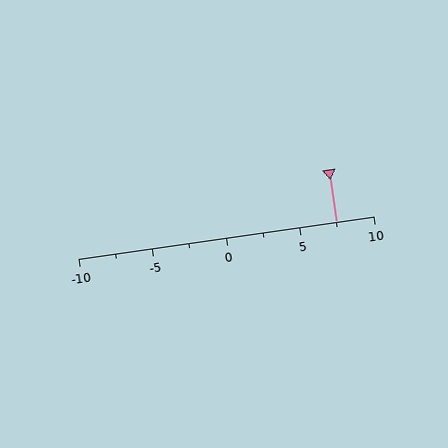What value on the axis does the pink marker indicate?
The marker indicates approximately 7.5.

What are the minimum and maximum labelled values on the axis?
The axis runs from -10 to 10.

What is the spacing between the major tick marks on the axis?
The major ticks are spaced 5 apart.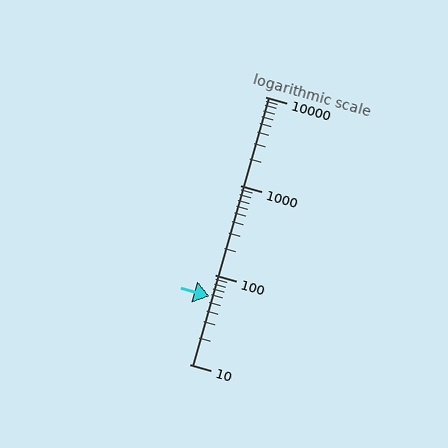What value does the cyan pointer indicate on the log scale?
The pointer indicates approximately 58.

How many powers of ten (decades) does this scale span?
The scale spans 3 decades, from 10 to 10000.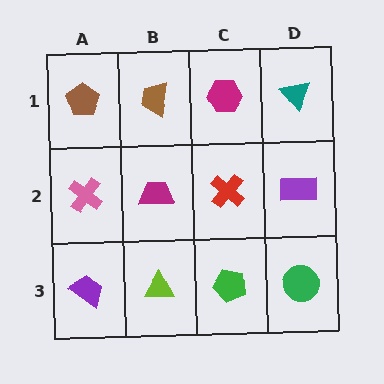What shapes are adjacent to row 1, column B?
A magenta trapezoid (row 2, column B), a brown pentagon (row 1, column A), a magenta hexagon (row 1, column C).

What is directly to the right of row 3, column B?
A green pentagon.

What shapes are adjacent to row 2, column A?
A brown pentagon (row 1, column A), a purple trapezoid (row 3, column A), a magenta trapezoid (row 2, column B).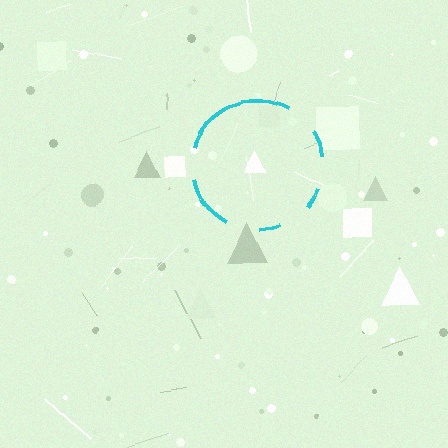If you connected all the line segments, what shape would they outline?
They would outline a circle.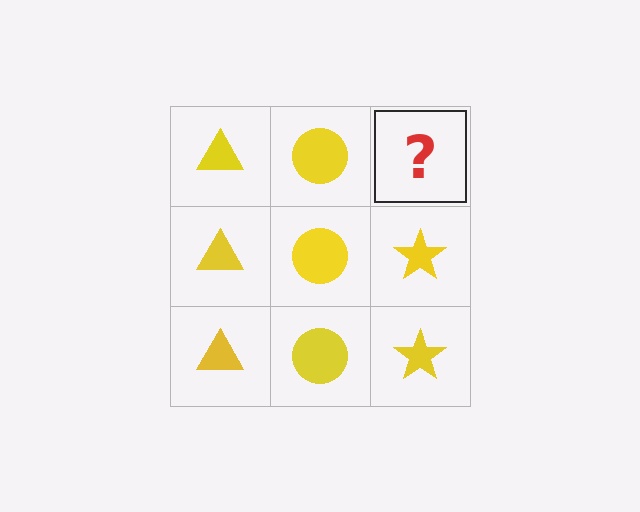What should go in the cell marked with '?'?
The missing cell should contain a yellow star.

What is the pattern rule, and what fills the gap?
The rule is that each column has a consistent shape. The gap should be filled with a yellow star.